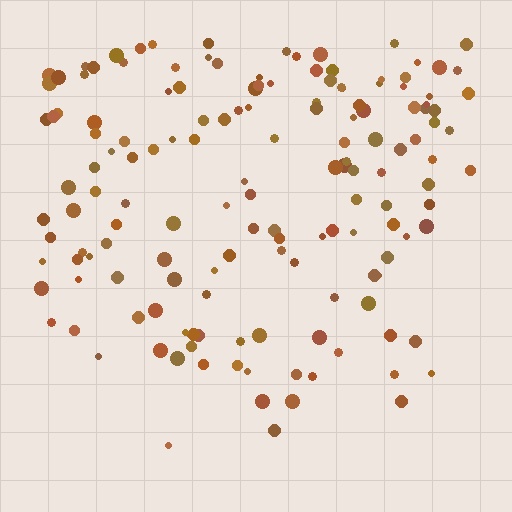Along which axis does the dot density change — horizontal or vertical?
Vertical.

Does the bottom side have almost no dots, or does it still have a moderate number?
Still a moderate number, just noticeably fewer than the top.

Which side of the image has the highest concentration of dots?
The top.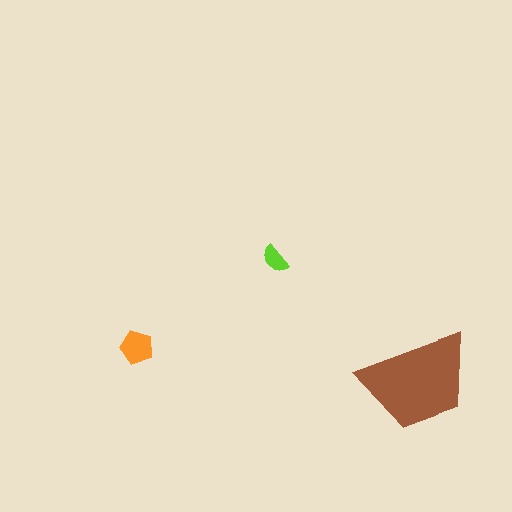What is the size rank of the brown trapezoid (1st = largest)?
1st.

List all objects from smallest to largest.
The lime semicircle, the orange pentagon, the brown trapezoid.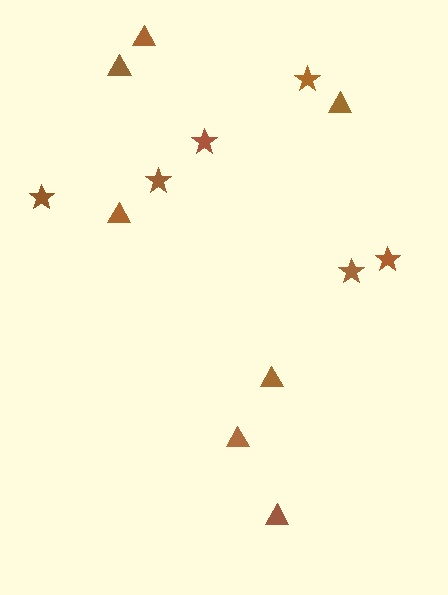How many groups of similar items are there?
There are 2 groups: one group of triangles (7) and one group of stars (6).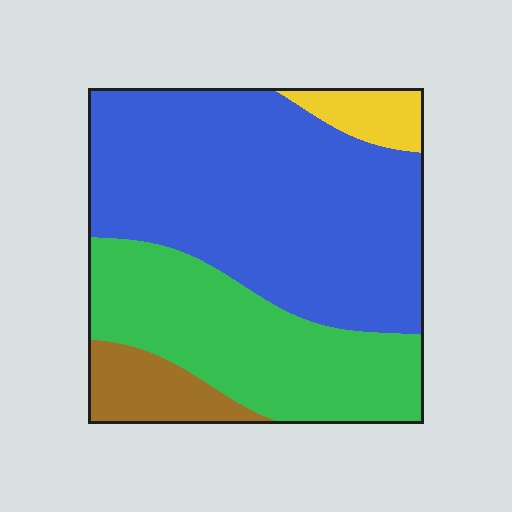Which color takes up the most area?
Blue, at roughly 55%.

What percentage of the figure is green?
Green covers 32% of the figure.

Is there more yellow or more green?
Green.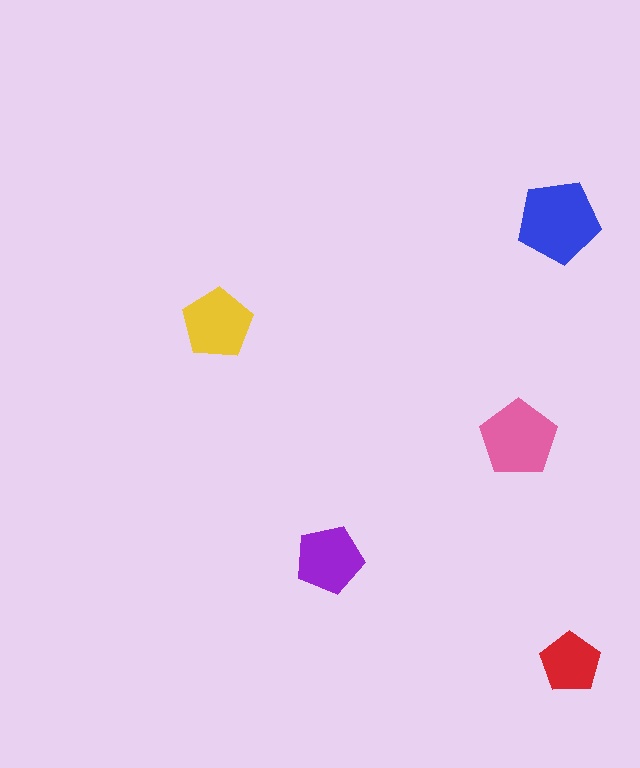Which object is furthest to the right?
The red pentagon is rightmost.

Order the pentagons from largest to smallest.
the blue one, the pink one, the yellow one, the purple one, the red one.